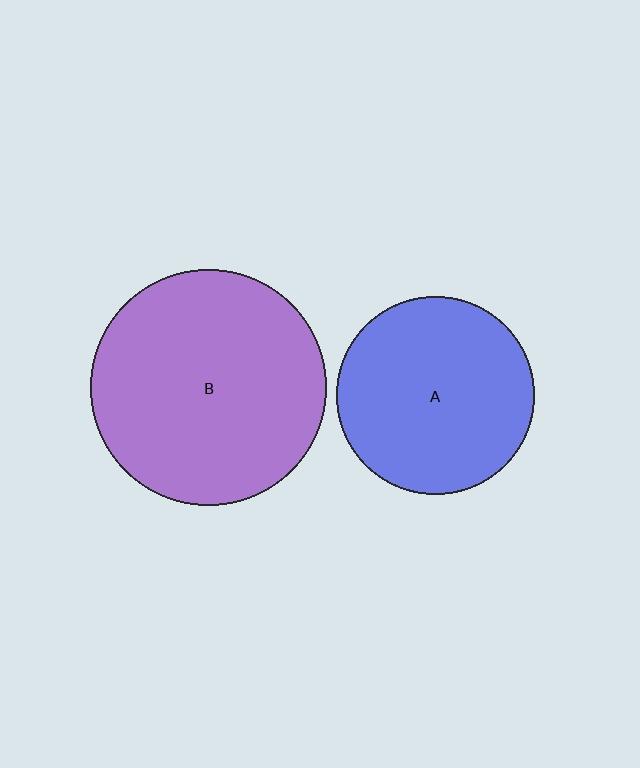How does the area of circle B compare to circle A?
Approximately 1.4 times.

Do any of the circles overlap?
No, none of the circles overlap.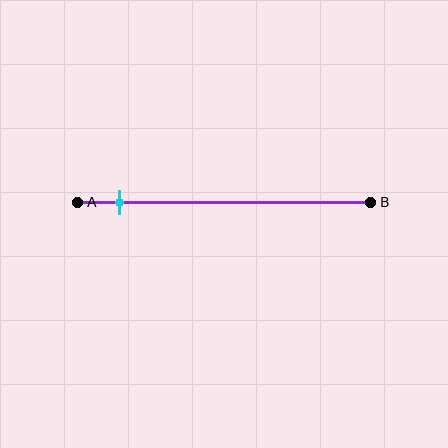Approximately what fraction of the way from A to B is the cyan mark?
The cyan mark is approximately 15% of the way from A to B.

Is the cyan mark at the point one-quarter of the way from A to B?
No, the mark is at about 15% from A, not at the 25% one-quarter point.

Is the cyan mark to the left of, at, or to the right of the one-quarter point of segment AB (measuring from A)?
The cyan mark is to the left of the one-quarter point of segment AB.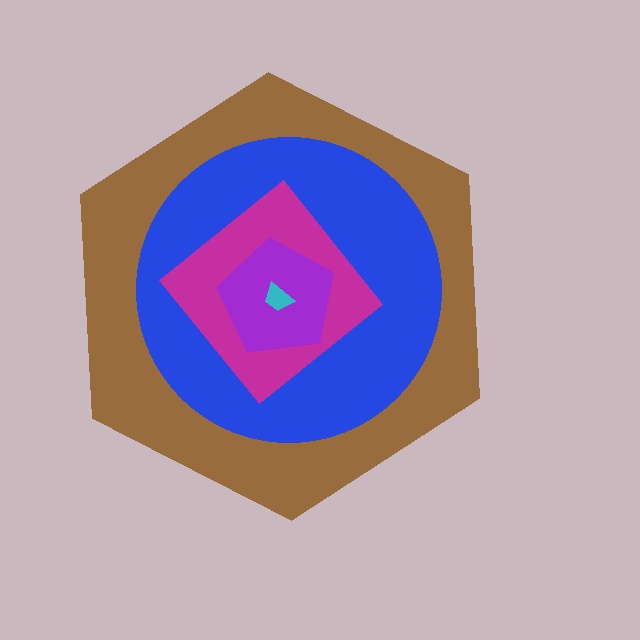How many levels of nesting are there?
5.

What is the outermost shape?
The brown hexagon.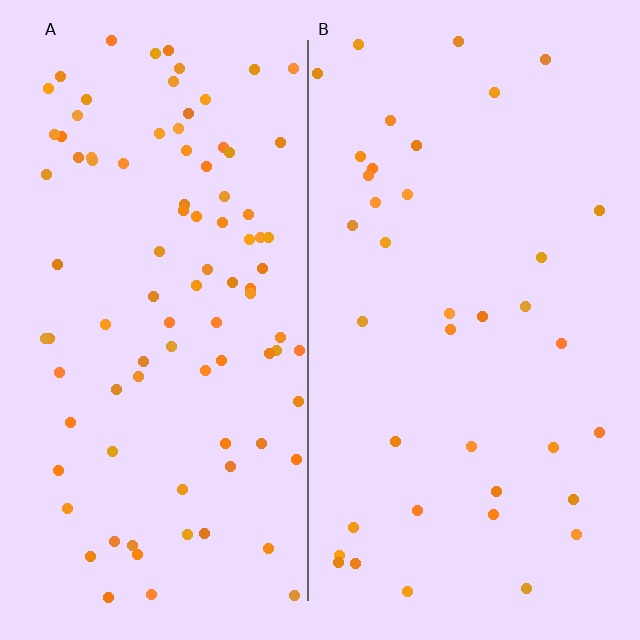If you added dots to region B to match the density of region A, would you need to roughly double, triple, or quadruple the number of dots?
Approximately double.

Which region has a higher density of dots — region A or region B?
A (the left).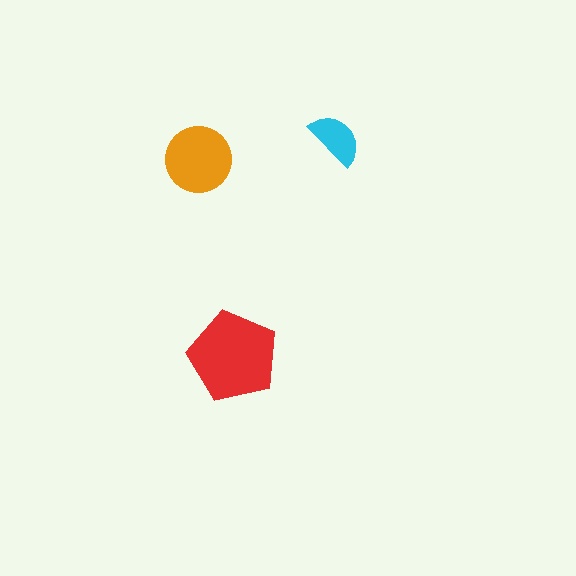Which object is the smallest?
The cyan semicircle.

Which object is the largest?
The red pentagon.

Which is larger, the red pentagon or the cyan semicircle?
The red pentagon.